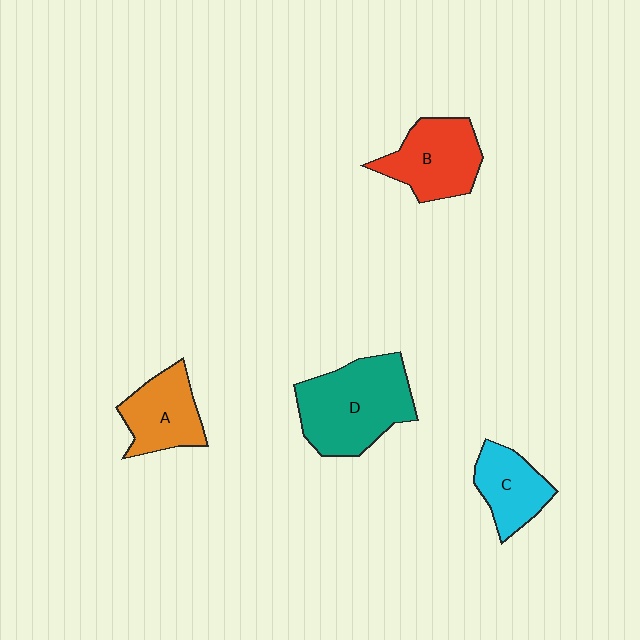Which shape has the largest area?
Shape D (teal).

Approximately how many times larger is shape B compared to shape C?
Approximately 1.3 times.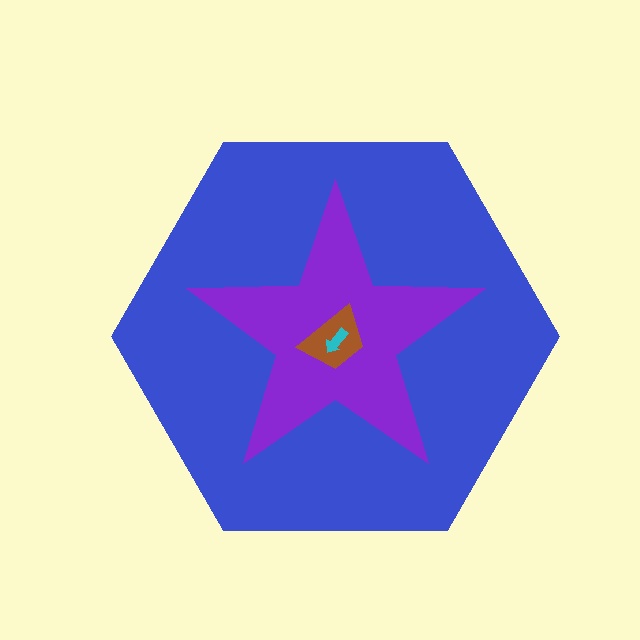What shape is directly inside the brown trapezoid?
The cyan arrow.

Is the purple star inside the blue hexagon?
Yes.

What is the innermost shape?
The cyan arrow.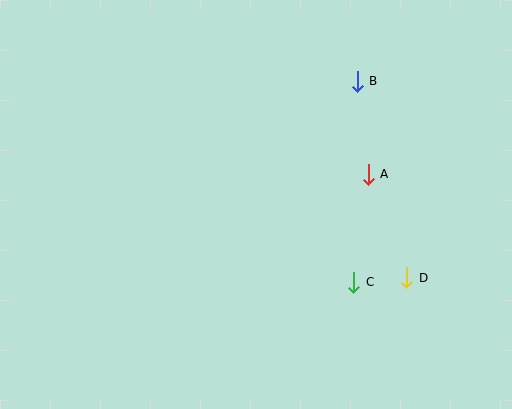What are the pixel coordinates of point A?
Point A is at (368, 174).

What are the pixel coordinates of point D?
Point D is at (407, 278).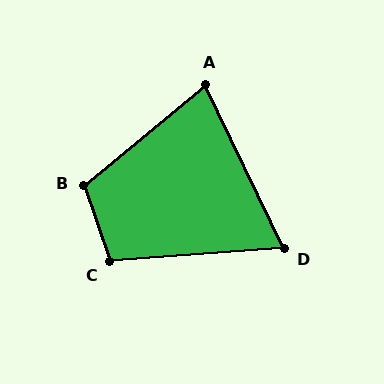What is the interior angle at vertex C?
Approximately 104 degrees (obtuse).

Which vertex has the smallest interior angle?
D, at approximately 69 degrees.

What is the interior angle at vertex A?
Approximately 76 degrees (acute).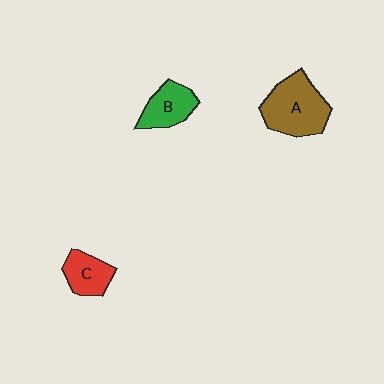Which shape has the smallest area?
Shape C (red).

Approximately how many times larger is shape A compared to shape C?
Approximately 1.8 times.